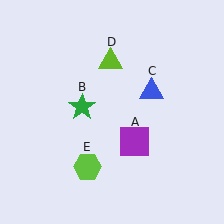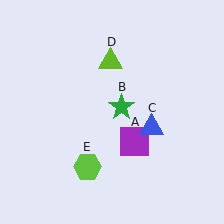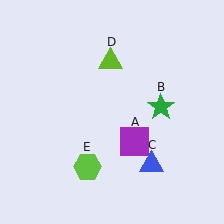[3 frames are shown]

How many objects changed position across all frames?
2 objects changed position: green star (object B), blue triangle (object C).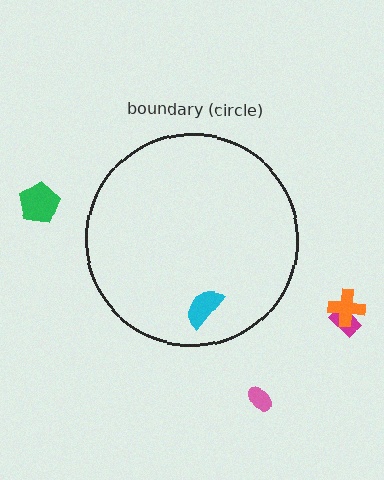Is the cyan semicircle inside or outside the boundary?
Inside.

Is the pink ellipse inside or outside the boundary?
Outside.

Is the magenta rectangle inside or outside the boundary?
Outside.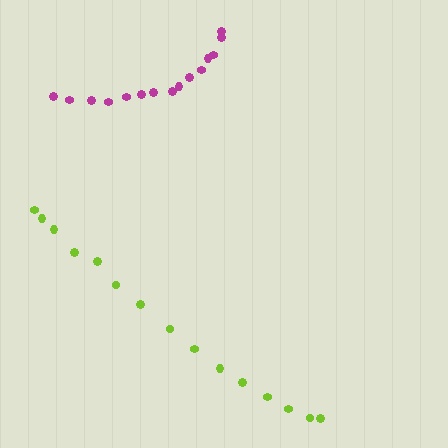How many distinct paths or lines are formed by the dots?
There are 2 distinct paths.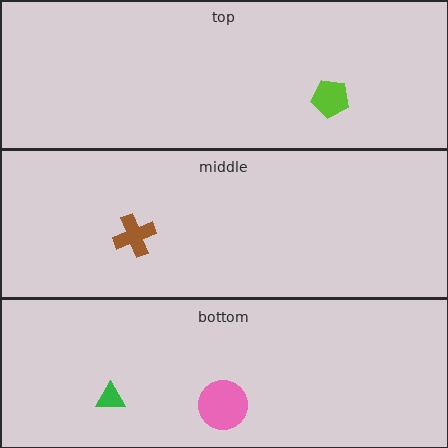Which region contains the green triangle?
The bottom region.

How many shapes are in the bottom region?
2.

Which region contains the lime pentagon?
The top region.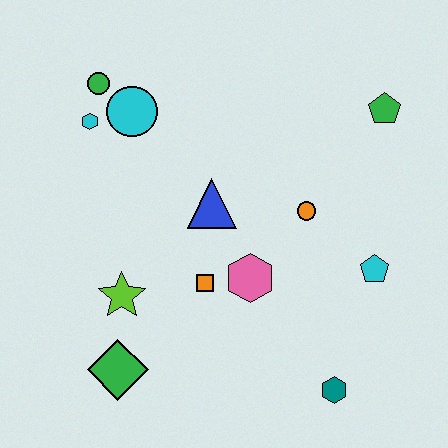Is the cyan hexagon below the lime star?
No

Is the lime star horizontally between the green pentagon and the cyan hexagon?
Yes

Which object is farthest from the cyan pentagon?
The green circle is farthest from the cyan pentagon.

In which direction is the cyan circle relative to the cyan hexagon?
The cyan circle is to the right of the cyan hexagon.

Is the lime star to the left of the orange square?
Yes